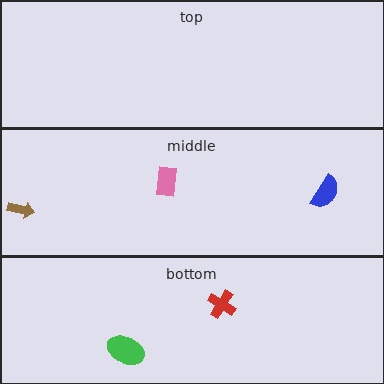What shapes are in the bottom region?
The red cross, the green ellipse.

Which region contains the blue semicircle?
The middle region.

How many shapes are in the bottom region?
2.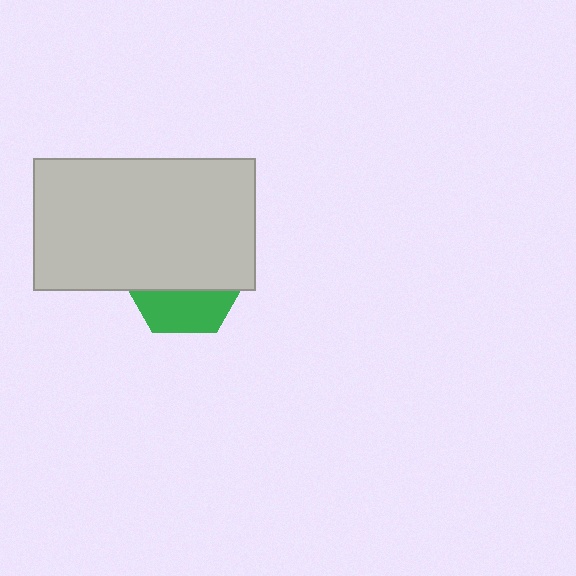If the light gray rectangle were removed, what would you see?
You would see the complete green hexagon.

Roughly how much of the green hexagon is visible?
A small part of it is visible (roughly 34%).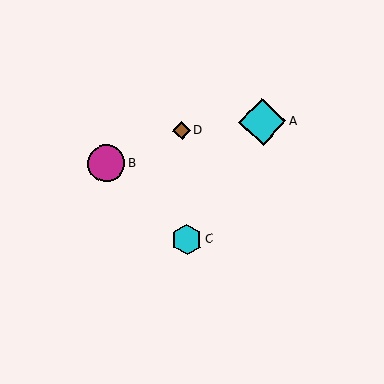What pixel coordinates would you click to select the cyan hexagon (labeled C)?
Click at (187, 240) to select the cyan hexagon C.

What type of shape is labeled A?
Shape A is a cyan diamond.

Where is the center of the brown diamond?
The center of the brown diamond is at (182, 130).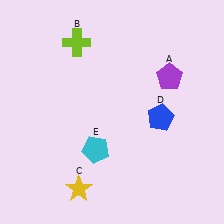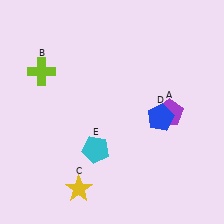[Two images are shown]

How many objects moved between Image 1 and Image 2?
2 objects moved between the two images.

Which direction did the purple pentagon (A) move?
The purple pentagon (A) moved down.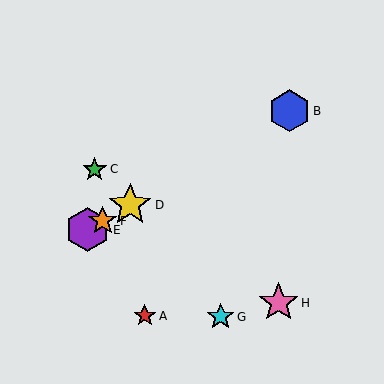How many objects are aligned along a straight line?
4 objects (B, D, E, F) are aligned along a straight line.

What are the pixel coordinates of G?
Object G is at (221, 317).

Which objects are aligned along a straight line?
Objects B, D, E, F are aligned along a straight line.